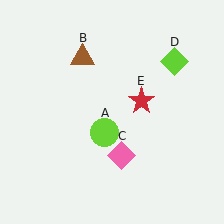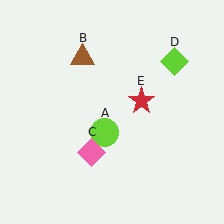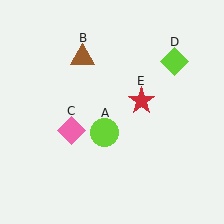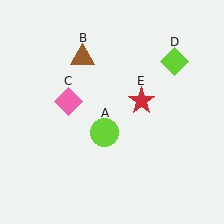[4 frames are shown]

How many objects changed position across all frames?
1 object changed position: pink diamond (object C).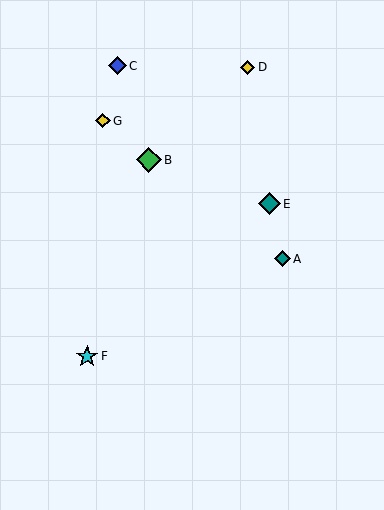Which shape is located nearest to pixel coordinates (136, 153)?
The green diamond (labeled B) at (149, 160) is nearest to that location.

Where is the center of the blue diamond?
The center of the blue diamond is at (117, 66).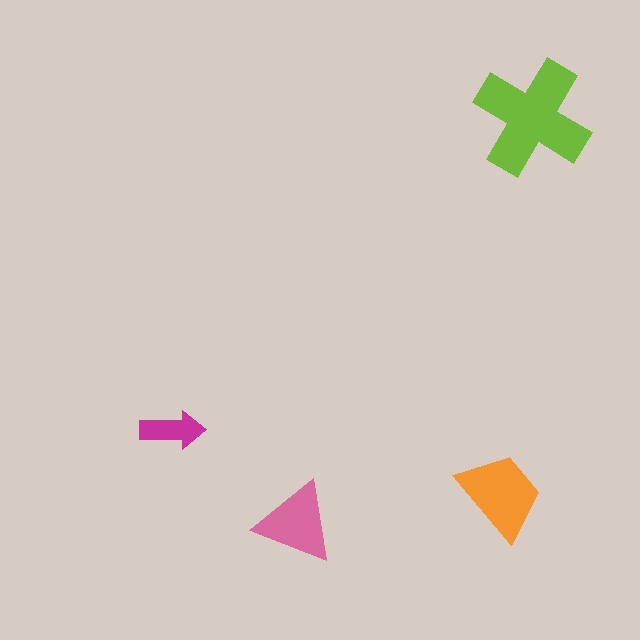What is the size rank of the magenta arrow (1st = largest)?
4th.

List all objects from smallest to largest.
The magenta arrow, the pink triangle, the orange trapezoid, the lime cross.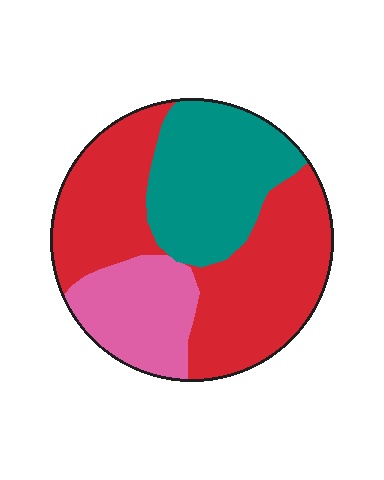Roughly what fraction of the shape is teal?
Teal covers 29% of the shape.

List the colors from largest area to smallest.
From largest to smallest: red, teal, pink.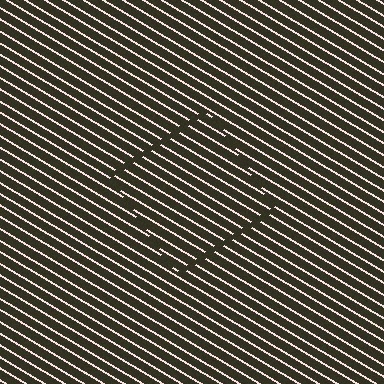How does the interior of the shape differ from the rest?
The interior of the shape contains the same grating, shifted by half a period — the contour is defined by the phase discontinuity where line-ends from the inner and outer gratings abut.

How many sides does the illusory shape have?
4 sides — the line-ends trace a square.